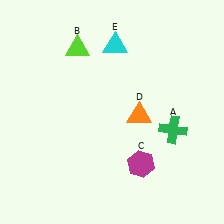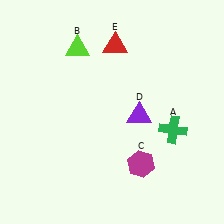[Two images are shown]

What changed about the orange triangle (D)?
In Image 1, D is orange. In Image 2, it changed to purple.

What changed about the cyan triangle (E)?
In Image 1, E is cyan. In Image 2, it changed to red.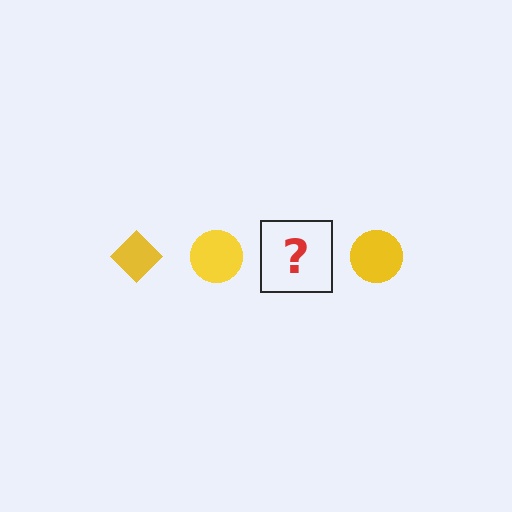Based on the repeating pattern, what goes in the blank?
The blank should be a yellow diamond.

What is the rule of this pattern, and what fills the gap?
The rule is that the pattern cycles through diamond, circle shapes in yellow. The gap should be filled with a yellow diamond.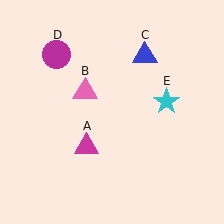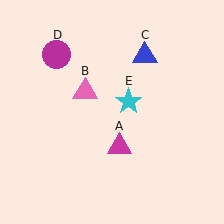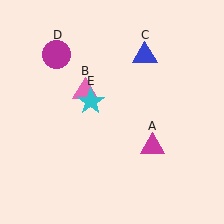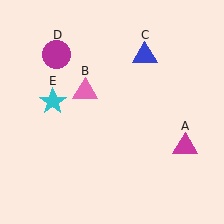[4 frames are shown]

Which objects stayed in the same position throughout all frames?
Pink triangle (object B) and blue triangle (object C) and magenta circle (object D) remained stationary.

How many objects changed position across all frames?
2 objects changed position: magenta triangle (object A), cyan star (object E).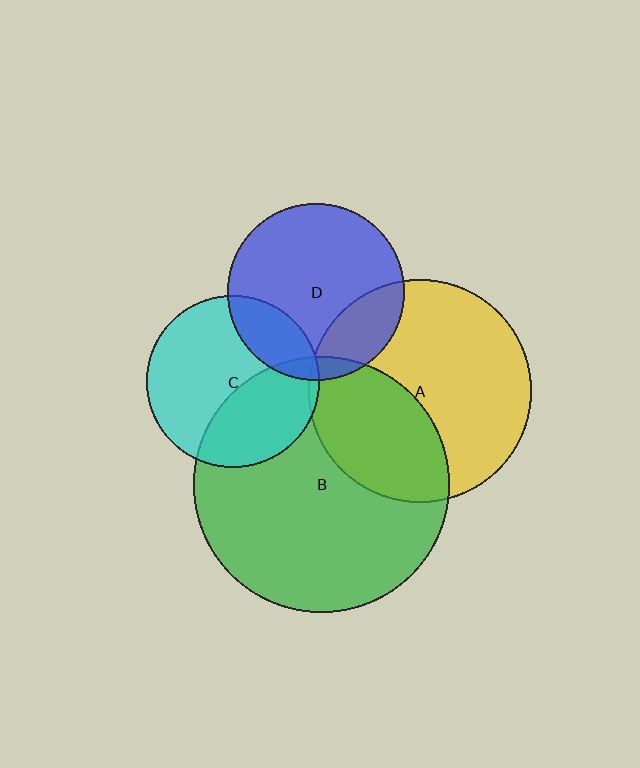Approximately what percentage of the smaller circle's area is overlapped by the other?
Approximately 20%.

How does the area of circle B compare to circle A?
Approximately 1.3 times.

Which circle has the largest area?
Circle B (green).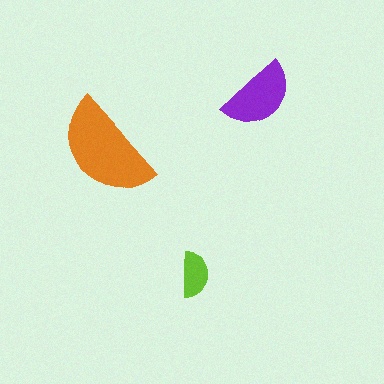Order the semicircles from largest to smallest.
the orange one, the purple one, the lime one.